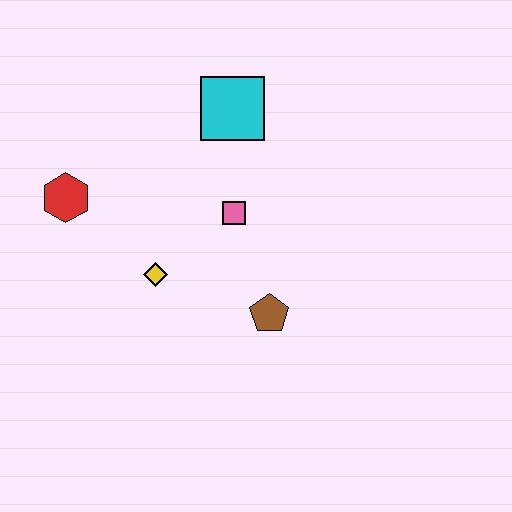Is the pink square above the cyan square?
No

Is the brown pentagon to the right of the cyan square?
Yes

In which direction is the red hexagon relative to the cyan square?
The red hexagon is to the left of the cyan square.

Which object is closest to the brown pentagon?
The pink square is closest to the brown pentagon.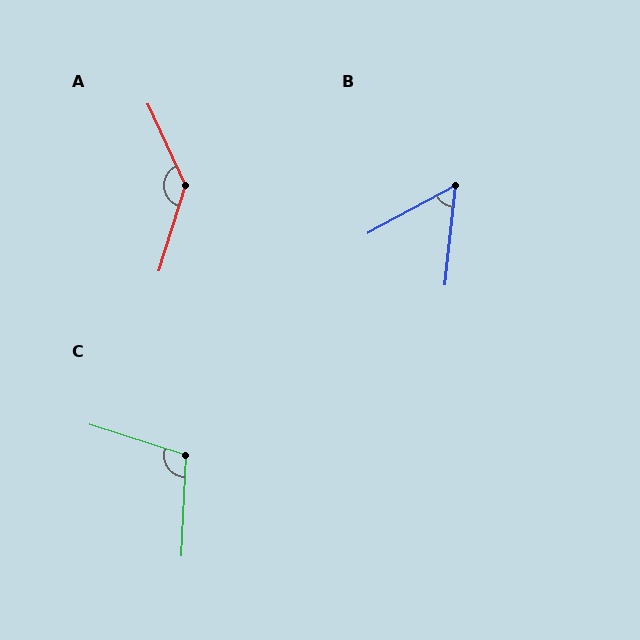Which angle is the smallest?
B, at approximately 56 degrees.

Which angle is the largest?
A, at approximately 139 degrees.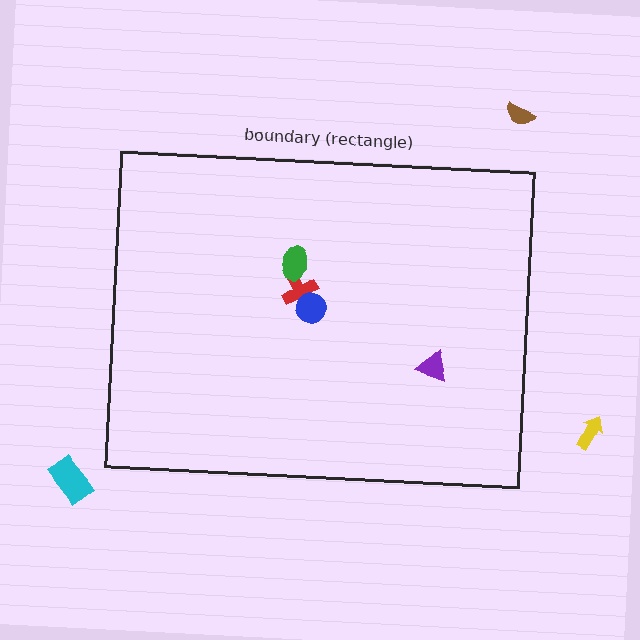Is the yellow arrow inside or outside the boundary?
Outside.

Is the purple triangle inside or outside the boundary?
Inside.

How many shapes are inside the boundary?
4 inside, 3 outside.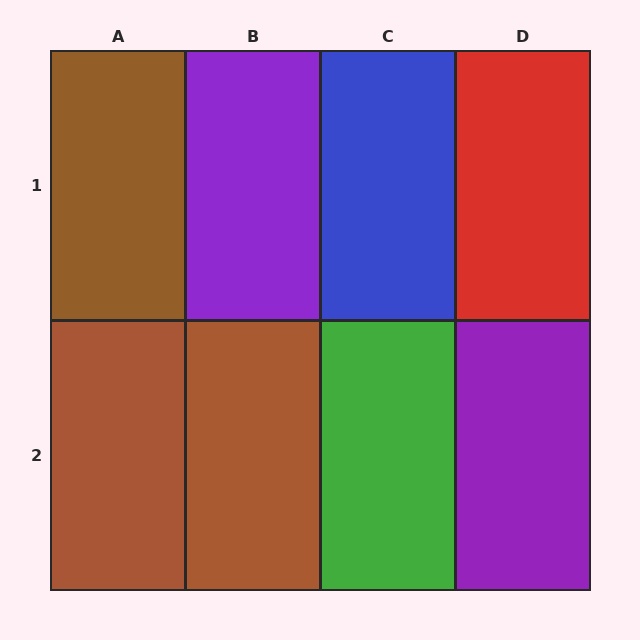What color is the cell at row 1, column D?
Red.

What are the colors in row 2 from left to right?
Brown, brown, green, purple.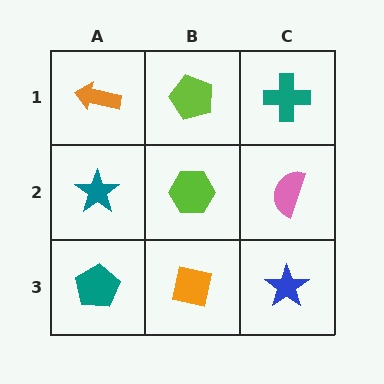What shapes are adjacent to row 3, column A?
A teal star (row 2, column A), an orange square (row 3, column B).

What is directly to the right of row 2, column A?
A lime hexagon.